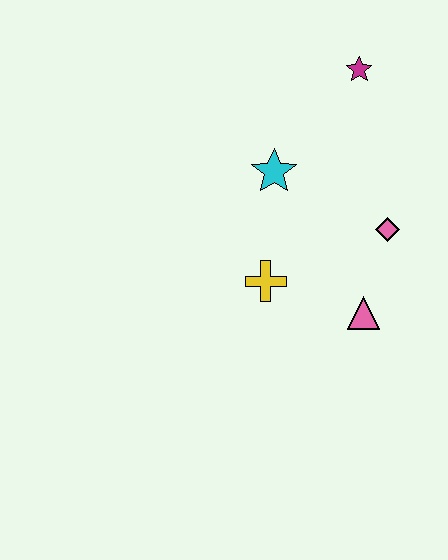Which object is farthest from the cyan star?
The pink triangle is farthest from the cyan star.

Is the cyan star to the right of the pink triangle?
No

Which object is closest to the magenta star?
The cyan star is closest to the magenta star.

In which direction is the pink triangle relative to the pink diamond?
The pink triangle is below the pink diamond.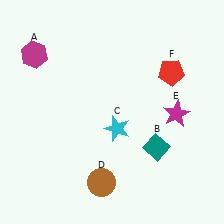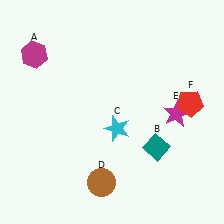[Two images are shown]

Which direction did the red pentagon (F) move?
The red pentagon (F) moved down.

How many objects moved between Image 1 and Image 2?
1 object moved between the two images.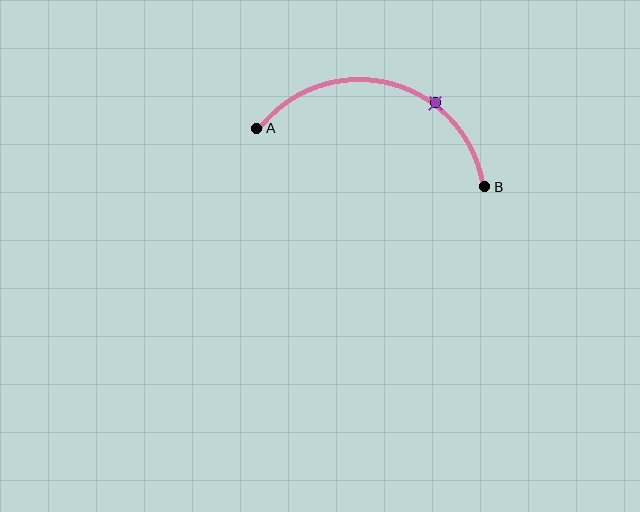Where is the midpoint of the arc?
The arc midpoint is the point on the curve farthest from the straight line joining A and B. It sits above that line.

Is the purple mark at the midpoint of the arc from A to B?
No. The purple mark lies on the arc but is closer to endpoint B. The arc midpoint would be at the point on the curve equidistant along the arc from both A and B.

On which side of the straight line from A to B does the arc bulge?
The arc bulges above the straight line connecting A and B.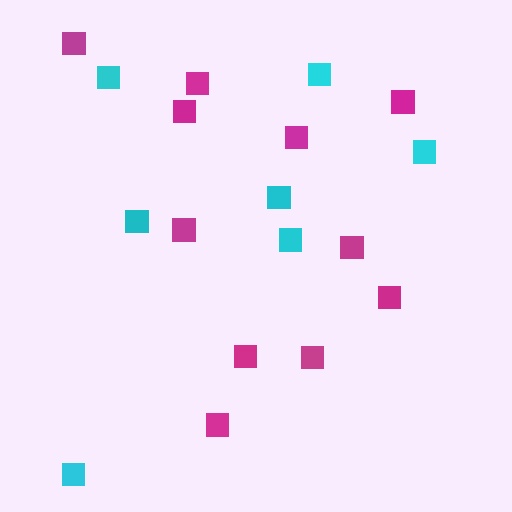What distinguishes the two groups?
There are 2 groups: one group of cyan squares (7) and one group of magenta squares (11).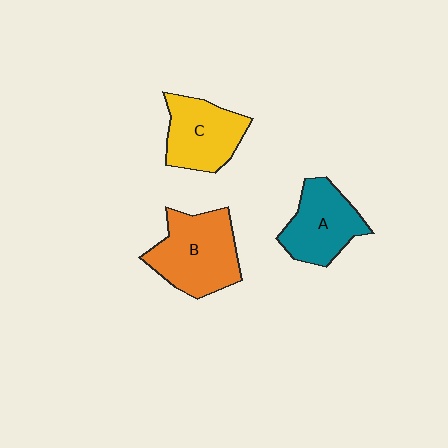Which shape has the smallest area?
Shape C (yellow).